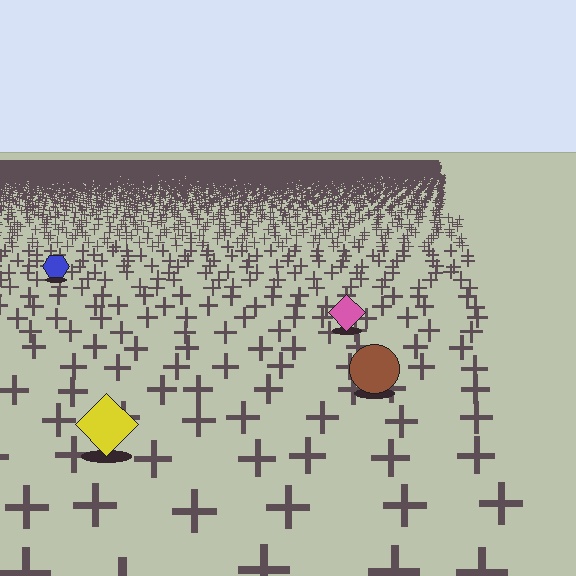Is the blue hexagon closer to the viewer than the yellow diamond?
No. The yellow diamond is closer — you can tell from the texture gradient: the ground texture is coarser near it.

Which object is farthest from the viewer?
The blue hexagon is farthest from the viewer. It appears smaller and the ground texture around it is denser.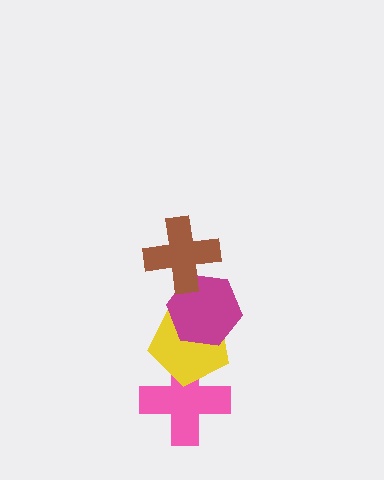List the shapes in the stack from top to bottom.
From top to bottom: the brown cross, the magenta hexagon, the yellow pentagon, the pink cross.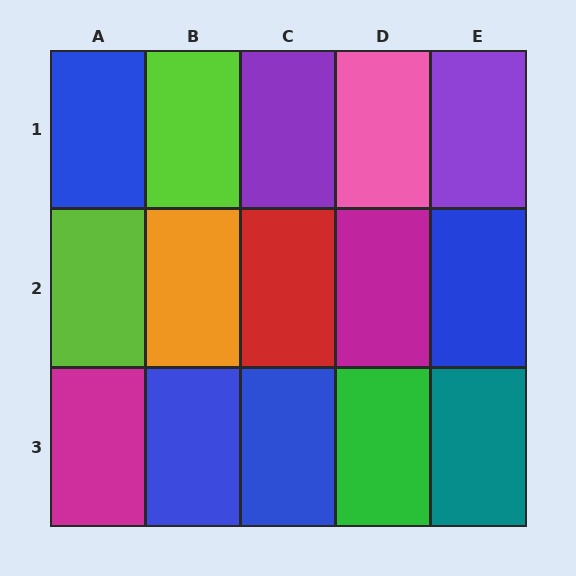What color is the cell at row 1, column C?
Purple.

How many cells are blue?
4 cells are blue.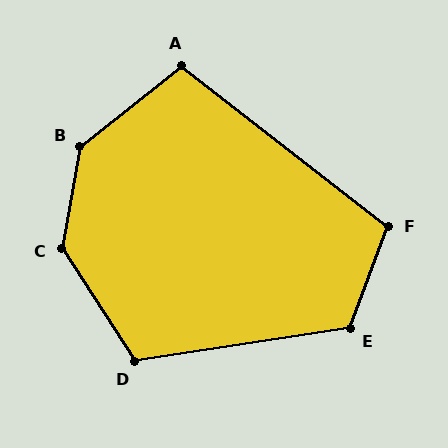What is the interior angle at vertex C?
Approximately 137 degrees (obtuse).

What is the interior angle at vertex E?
Approximately 119 degrees (obtuse).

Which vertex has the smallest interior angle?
A, at approximately 104 degrees.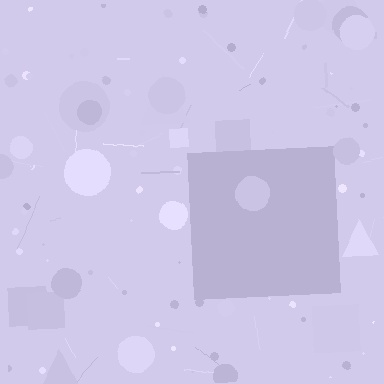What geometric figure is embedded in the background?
A square is embedded in the background.